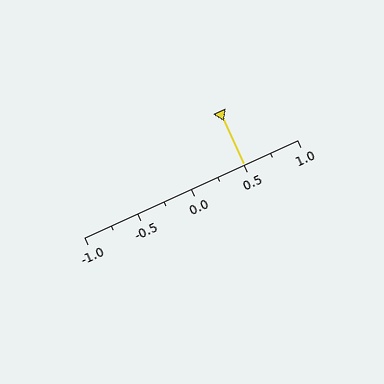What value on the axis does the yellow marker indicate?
The marker indicates approximately 0.5.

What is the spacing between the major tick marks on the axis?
The major ticks are spaced 0.5 apart.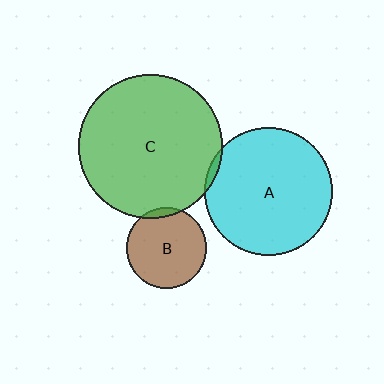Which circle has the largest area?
Circle C (green).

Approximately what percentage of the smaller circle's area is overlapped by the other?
Approximately 5%.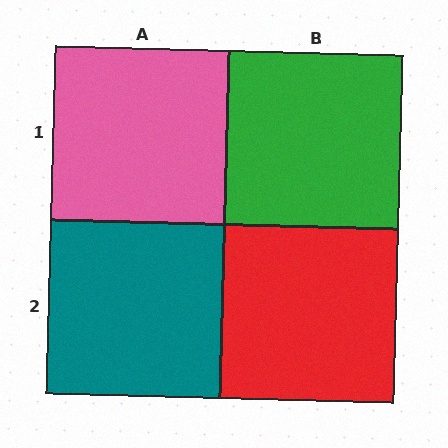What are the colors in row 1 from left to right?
Pink, green.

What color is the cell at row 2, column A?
Teal.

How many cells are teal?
1 cell is teal.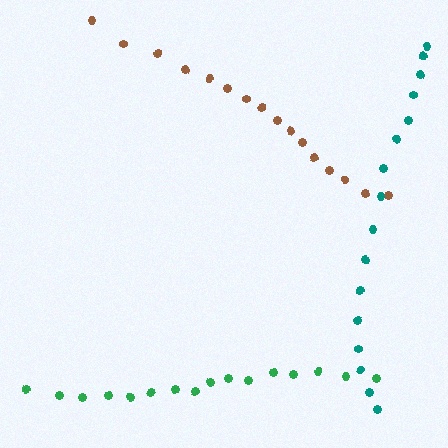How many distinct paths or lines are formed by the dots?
There are 3 distinct paths.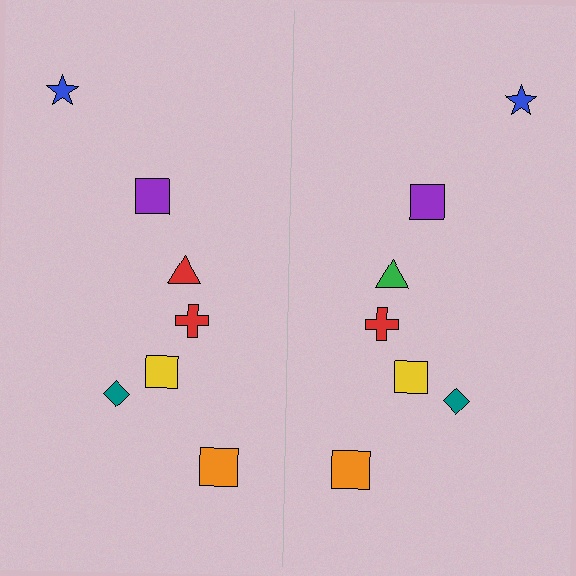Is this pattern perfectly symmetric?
No, the pattern is not perfectly symmetric. The green triangle on the right side breaks the symmetry — its mirror counterpart is red.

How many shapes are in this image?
There are 14 shapes in this image.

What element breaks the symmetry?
The green triangle on the right side breaks the symmetry — its mirror counterpart is red.